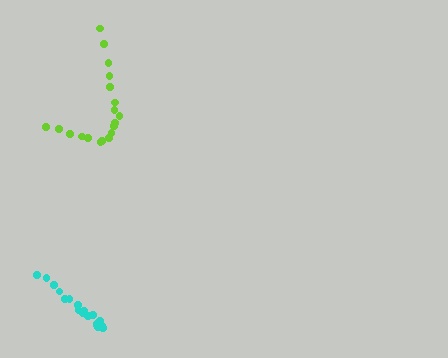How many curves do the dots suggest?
There are 2 distinct paths.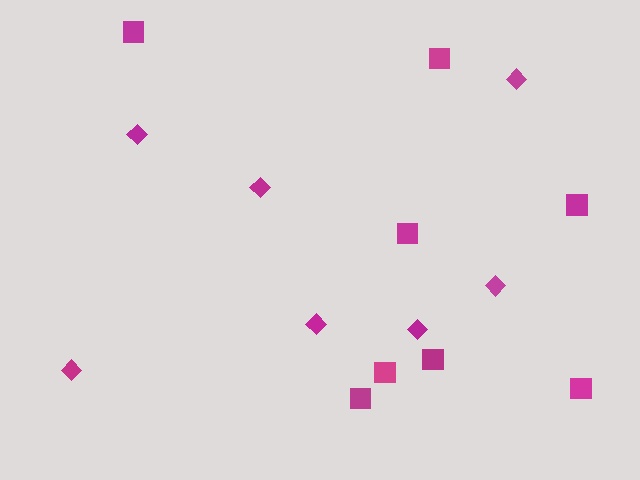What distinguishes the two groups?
There are 2 groups: one group of squares (8) and one group of diamonds (7).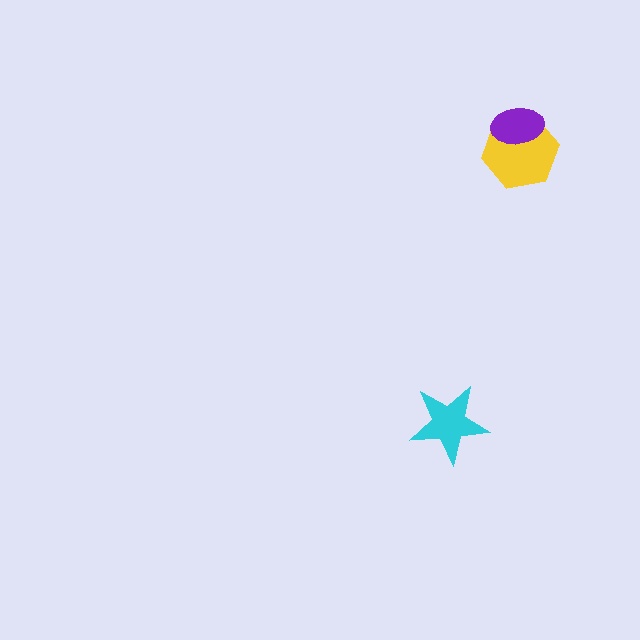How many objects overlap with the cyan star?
0 objects overlap with the cyan star.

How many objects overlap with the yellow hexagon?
1 object overlaps with the yellow hexagon.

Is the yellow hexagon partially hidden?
Yes, it is partially covered by another shape.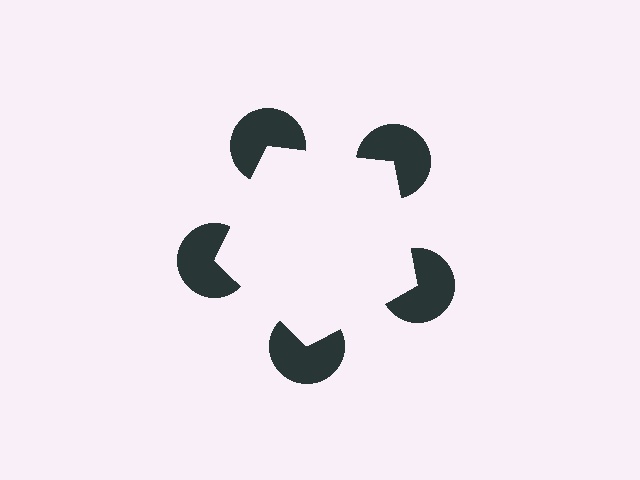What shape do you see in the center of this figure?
An illusory pentagon — its edges are inferred from the aligned wedge cuts in the pac-man discs, not physically drawn.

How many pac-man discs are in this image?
There are 5 — one at each vertex of the illusory pentagon.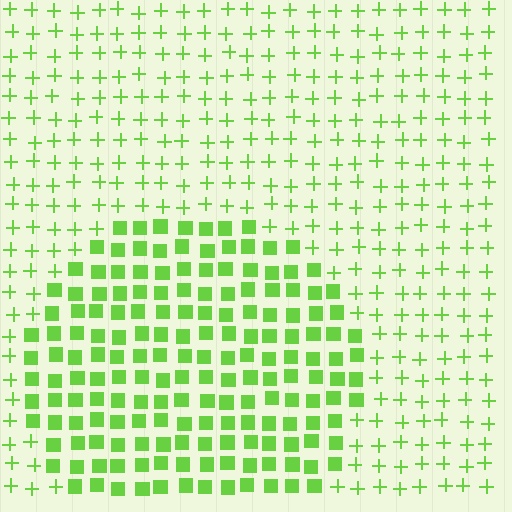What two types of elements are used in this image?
The image uses squares inside the circle region and plus signs outside it.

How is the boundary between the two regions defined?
The boundary is defined by a change in element shape: squares inside vs. plus signs outside. All elements share the same color and spacing.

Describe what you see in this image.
The image is filled with small lime elements arranged in a uniform grid. A circle-shaped region contains squares, while the surrounding area contains plus signs. The boundary is defined purely by the change in element shape.